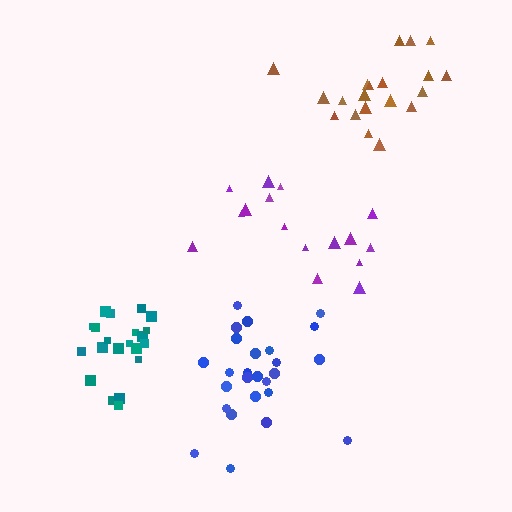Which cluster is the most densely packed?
Teal.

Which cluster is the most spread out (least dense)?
Brown.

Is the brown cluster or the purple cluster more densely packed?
Purple.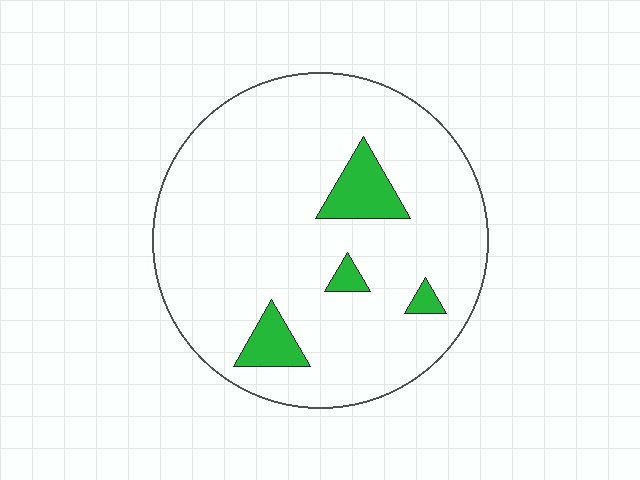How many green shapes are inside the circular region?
4.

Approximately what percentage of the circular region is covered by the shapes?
Approximately 10%.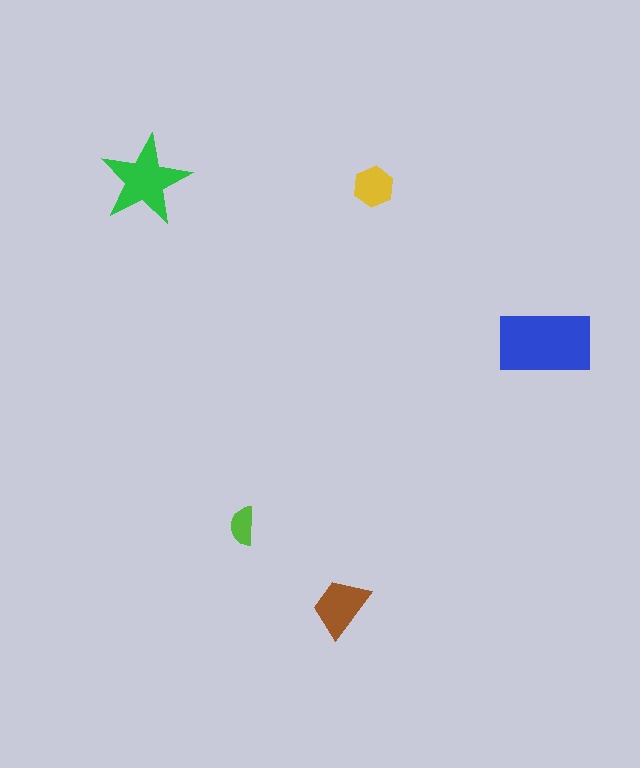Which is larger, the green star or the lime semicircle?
The green star.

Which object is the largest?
The blue rectangle.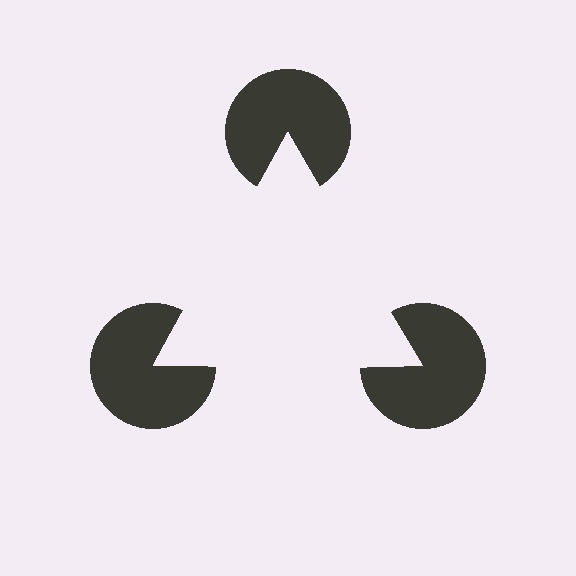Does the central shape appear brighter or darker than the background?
It typically appears slightly brighter than the background, even though no actual brightness change is drawn.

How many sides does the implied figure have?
3 sides.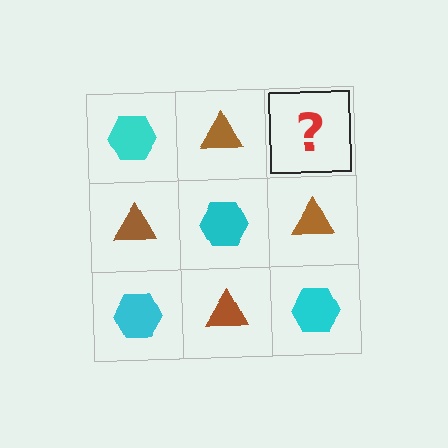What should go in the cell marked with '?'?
The missing cell should contain a cyan hexagon.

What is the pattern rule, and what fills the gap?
The rule is that it alternates cyan hexagon and brown triangle in a checkerboard pattern. The gap should be filled with a cyan hexagon.